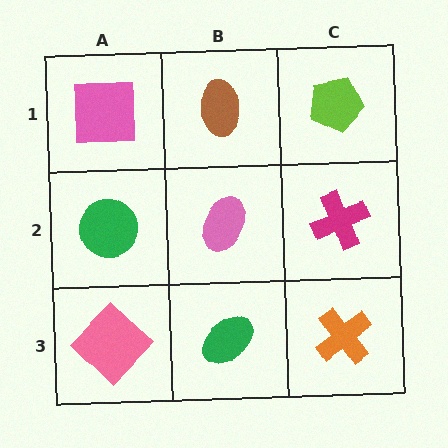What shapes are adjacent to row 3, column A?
A green circle (row 2, column A), a green ellipse (row 3, column B).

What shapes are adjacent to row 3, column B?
A pink ellipse (row 2, column B), a pink diamond (row 3, column A), an orange cross (row 3, column C).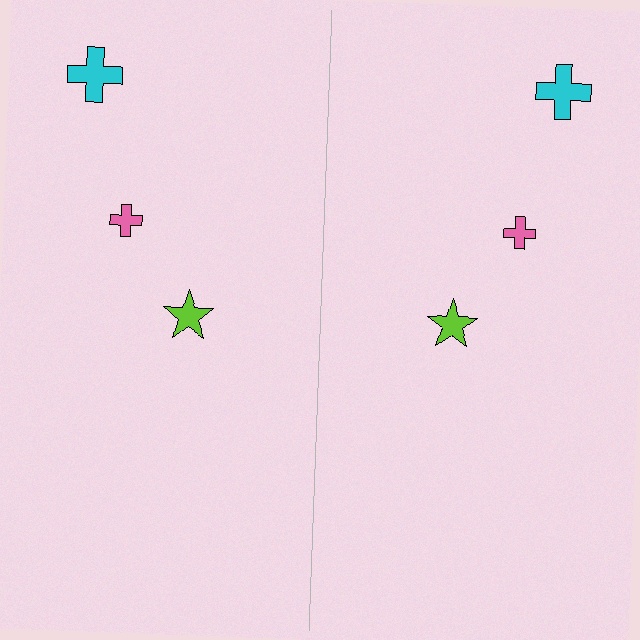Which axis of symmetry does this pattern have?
The pattern has a vertical axis of symmetry running through the center of the image.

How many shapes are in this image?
There are 6 shapes in this image.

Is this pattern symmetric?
Yes, this pattern has bilateral (reflection) symmetry.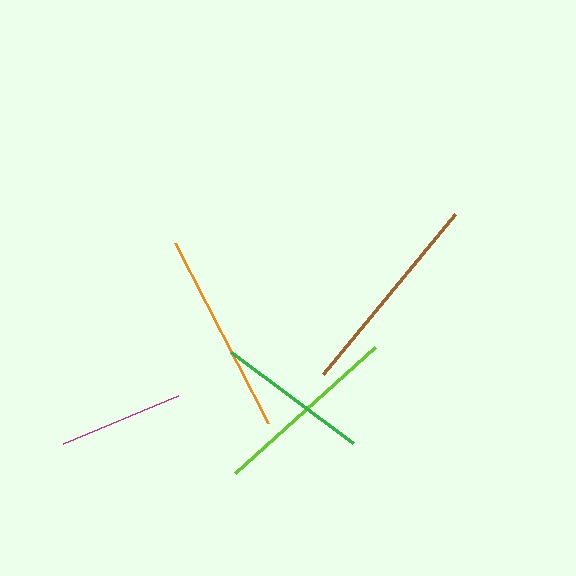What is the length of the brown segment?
The brown segment is approximately 208 pixels long.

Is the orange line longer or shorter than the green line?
The orange line is longer than the green line.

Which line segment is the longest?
The brown line is the longest at approximately 208 pixels.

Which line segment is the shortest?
The magenta line is the shortest at approximately 125 pixels.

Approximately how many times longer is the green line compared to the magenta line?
The green line is approximately 1.2 times the length of the magenta line.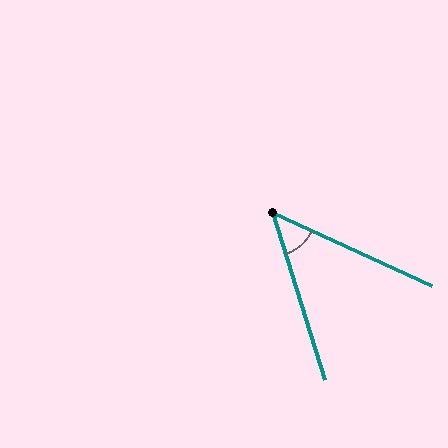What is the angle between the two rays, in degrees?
Approximately 48 degrees.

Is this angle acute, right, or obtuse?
It is acute.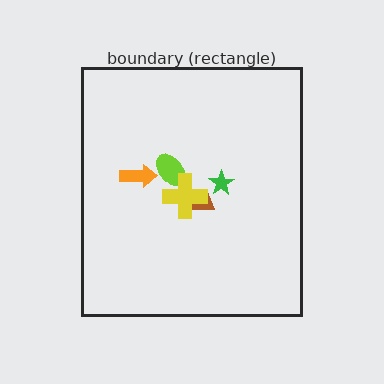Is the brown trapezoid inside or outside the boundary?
Inside.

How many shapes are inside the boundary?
5 inside, 0 outside.